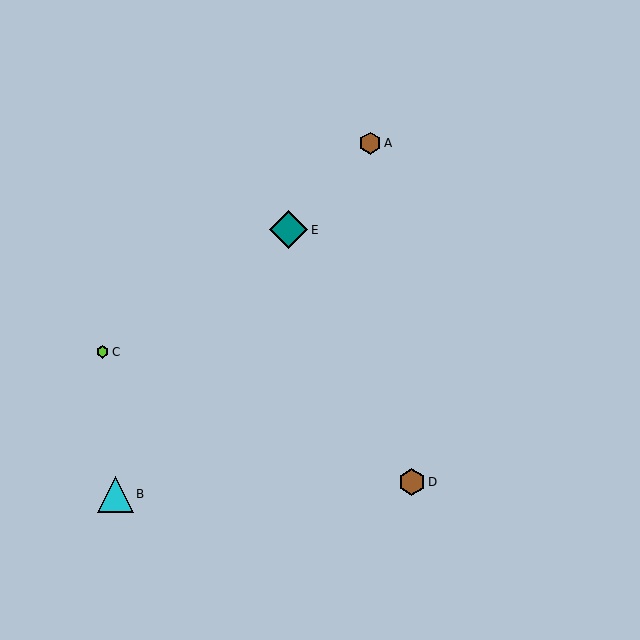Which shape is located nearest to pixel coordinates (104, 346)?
The lime hexagon (labeled C) at (103, 352) is nearest to that location.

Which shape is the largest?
The teal diamond (labeled E) is the largest.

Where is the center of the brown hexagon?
The center of the brown hexagon is at (370, 143).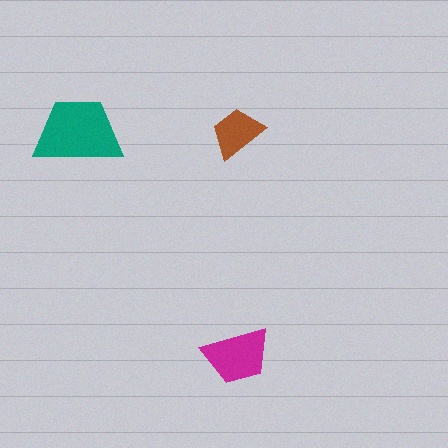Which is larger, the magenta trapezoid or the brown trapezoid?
The magenta one.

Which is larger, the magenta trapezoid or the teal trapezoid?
The teal one.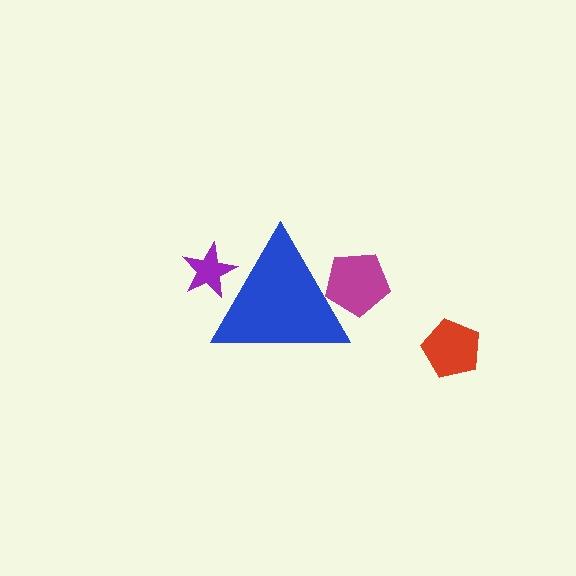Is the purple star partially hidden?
Yes, the purple star is partially hidden behind the blue triangle.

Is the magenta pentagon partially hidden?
Yes, the magenta pentagon is partially hidden behind the blue triangle.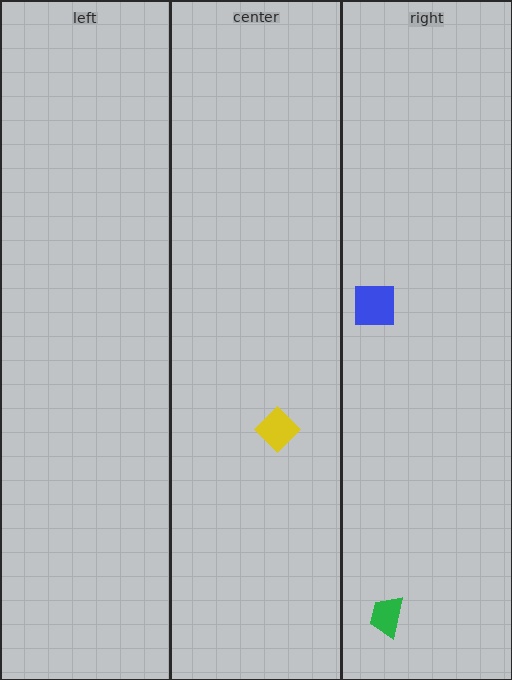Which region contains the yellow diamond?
The center region.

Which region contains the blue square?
The right region.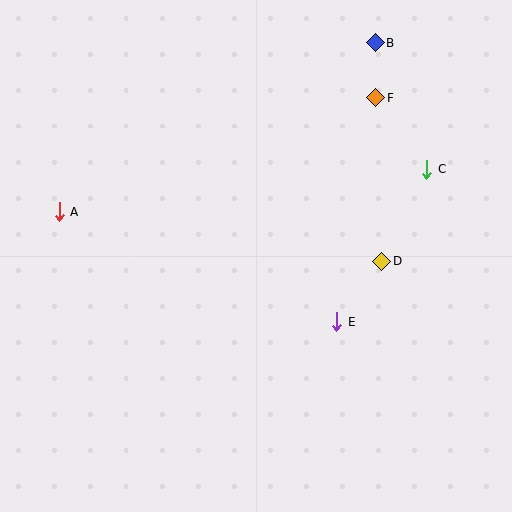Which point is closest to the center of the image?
Point E at (337, 322) is closest to the center.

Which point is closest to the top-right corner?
Point B is closest to the top-right corner.